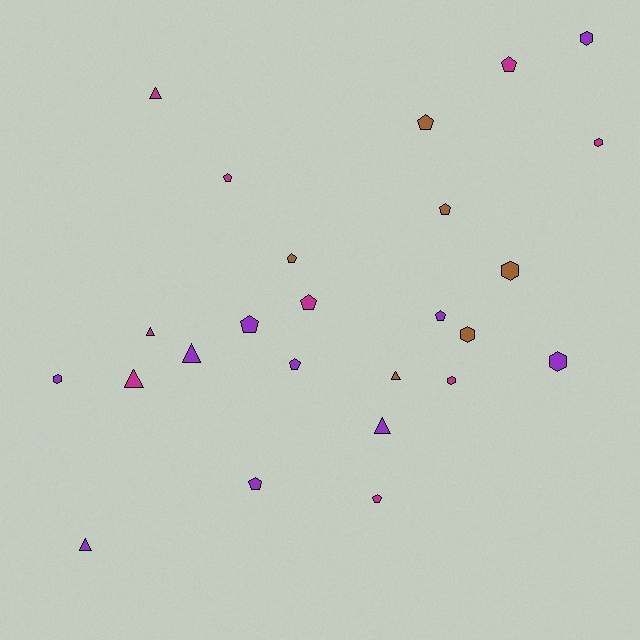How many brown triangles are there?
There is 1 brown triangle.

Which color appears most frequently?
Purple, with 10 objects.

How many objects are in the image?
There are 25 objects.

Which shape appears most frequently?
Pentagon, with 11 objects.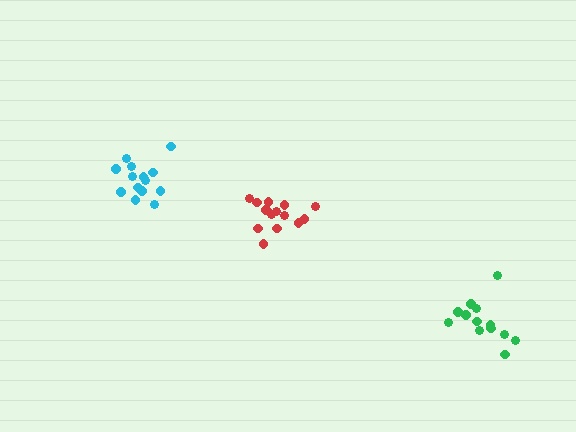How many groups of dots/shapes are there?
There are 3 groups.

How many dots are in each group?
Group 1: 14 dots, Group 2: 15 dots, Group 3: 13 dots (42 total).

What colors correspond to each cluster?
The clusters are colored: cyan, red, green.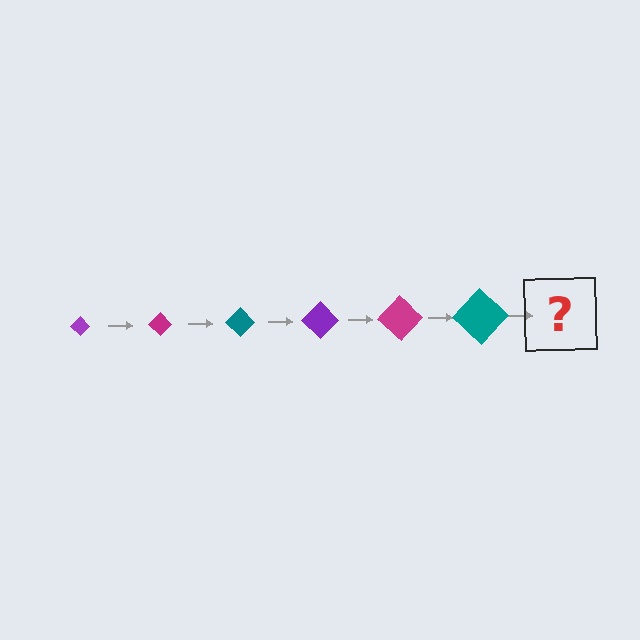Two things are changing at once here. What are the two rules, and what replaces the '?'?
The two rules are that the diamond grows larger each step and the color cycles through purple, magenta, and teal. The '?' should be a purple diamond, larger than the previous one.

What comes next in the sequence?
The next element should be a purple diamond, larger than the previous one.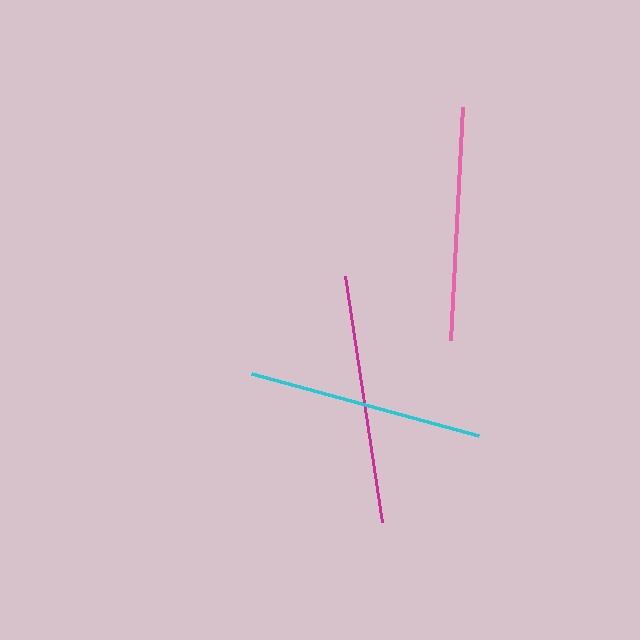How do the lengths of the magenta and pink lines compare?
The magenta and pink lines are approximately the same length.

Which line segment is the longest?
The magenta line is the longest at approximately 249 pixels.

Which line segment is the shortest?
The pink line is the shortest at approximately 234 pixels.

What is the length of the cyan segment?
The cyan segment is approximately 235 pixels long.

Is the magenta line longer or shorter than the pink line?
The magenta line is longer than the pink line.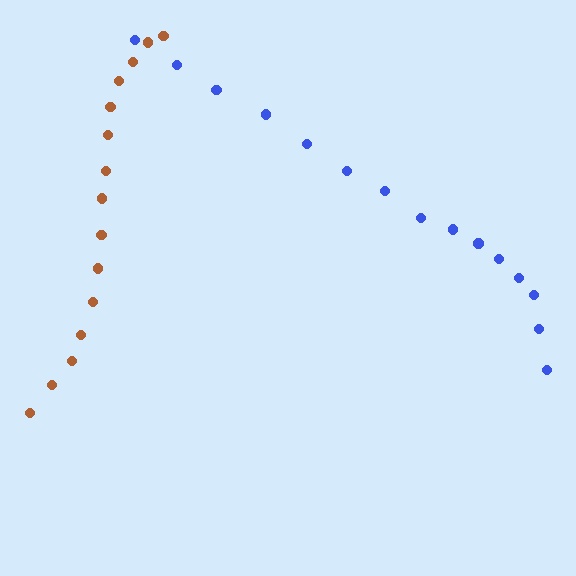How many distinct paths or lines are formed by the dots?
There are 2 distinct paths.